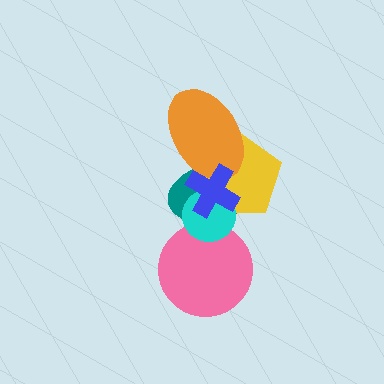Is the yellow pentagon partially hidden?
Yes, it is partially covered by another shape.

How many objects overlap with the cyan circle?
4 objects overlap with the cyan circle.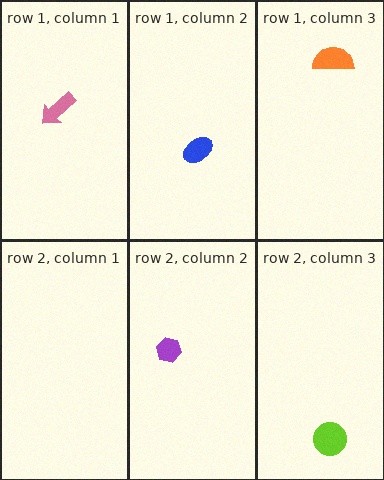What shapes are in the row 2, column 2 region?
The purple hexagon.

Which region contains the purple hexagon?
The row 2, column 2 region.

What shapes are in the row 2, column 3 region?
The lime circle.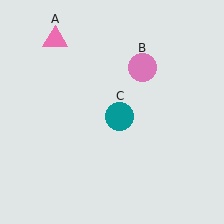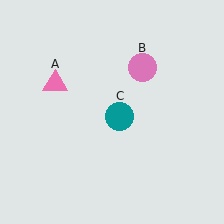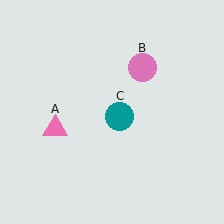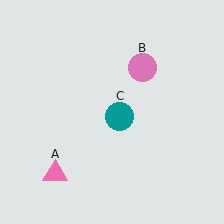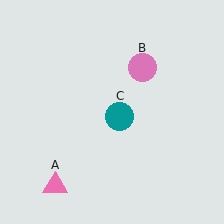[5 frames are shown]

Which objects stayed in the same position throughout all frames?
Pink circle (object B) and teal circle (object C) remained stationary.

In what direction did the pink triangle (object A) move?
The pink triangle (object A) moved down.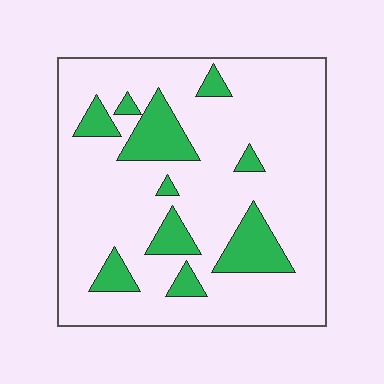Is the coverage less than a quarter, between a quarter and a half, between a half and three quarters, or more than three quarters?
Less than a quarter.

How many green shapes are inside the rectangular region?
10.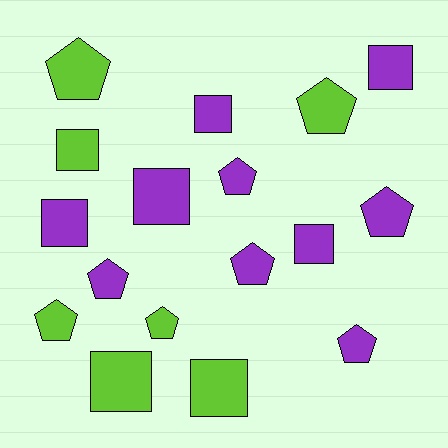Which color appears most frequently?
Purple, with 10 objects.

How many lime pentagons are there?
There are 4 lime pentagons.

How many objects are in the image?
There are 17 objects.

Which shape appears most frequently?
Pentagon, with 9 objects.